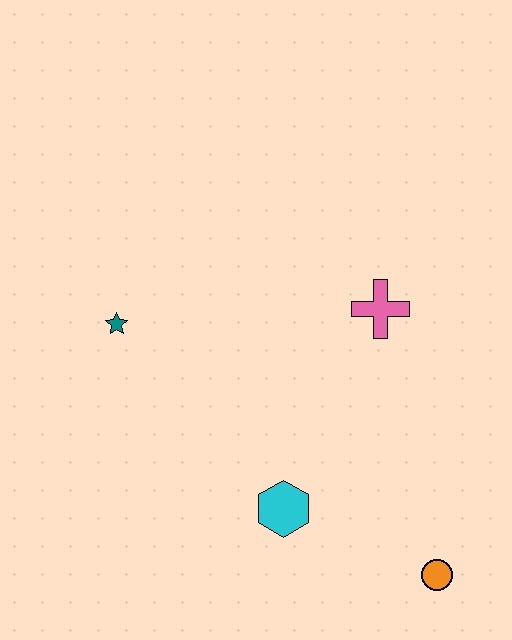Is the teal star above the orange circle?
Yes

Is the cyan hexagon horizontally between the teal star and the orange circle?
Yes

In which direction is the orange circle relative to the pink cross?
The orange circle is below the pink cross.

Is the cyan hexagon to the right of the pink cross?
No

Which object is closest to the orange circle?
The cyan hexagon is closest to the orange circle.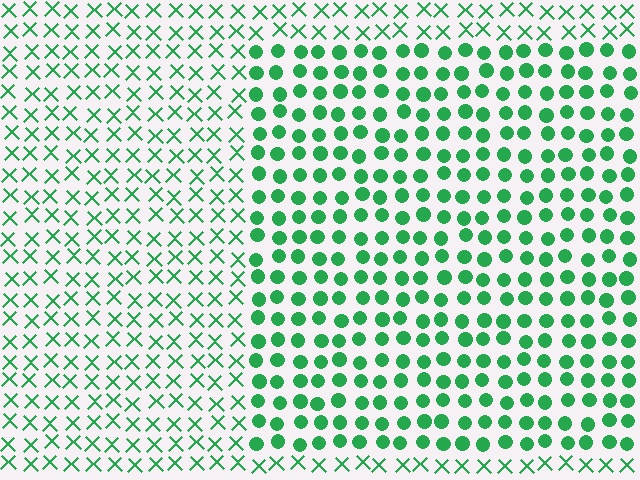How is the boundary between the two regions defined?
The boundary is defined by a change in element shape: circles inside vs. X marks outside. All elements share the same color and spacing.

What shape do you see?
I see a rectangle.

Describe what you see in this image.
The image is filled with small green elements arranged in a uniform grid. A rectangle-shaped region contains circles, while the surrounding area contains X marks. The boundary is defined purely by the change in element shape.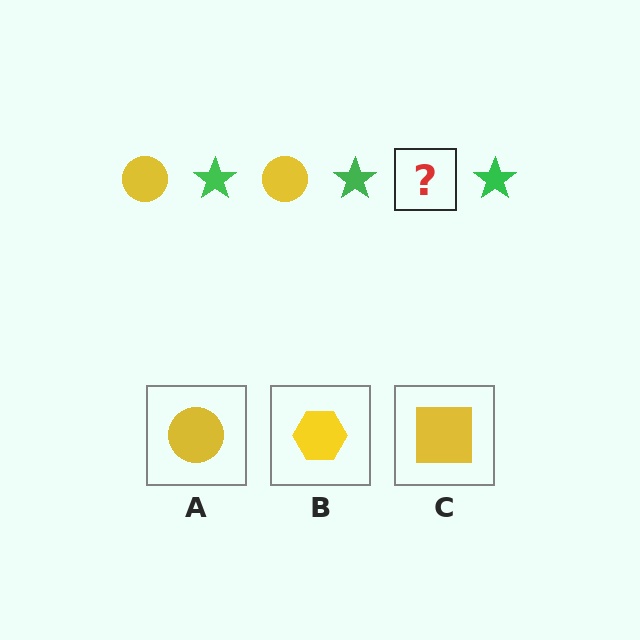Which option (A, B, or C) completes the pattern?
A.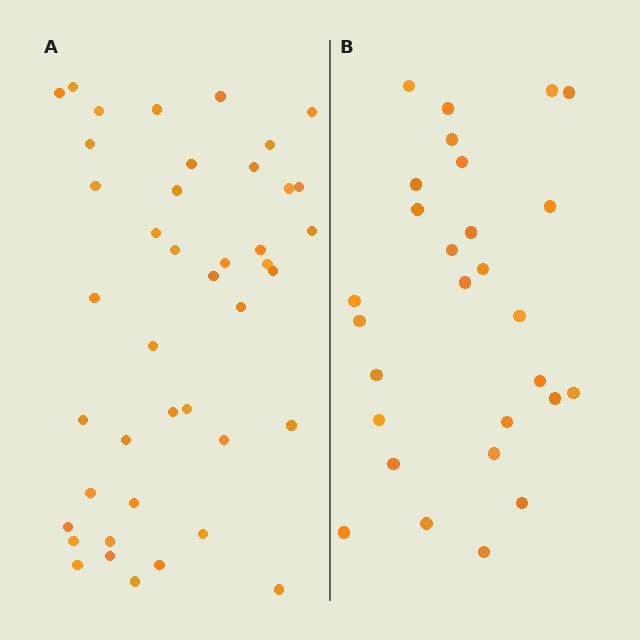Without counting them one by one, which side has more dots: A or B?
Region A (the left region) has more dots.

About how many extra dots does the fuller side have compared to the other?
Region A has approximately 15 more dots than region B.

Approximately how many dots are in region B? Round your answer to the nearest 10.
About 30 dots. (The exact count is 28, which rounds to 30.)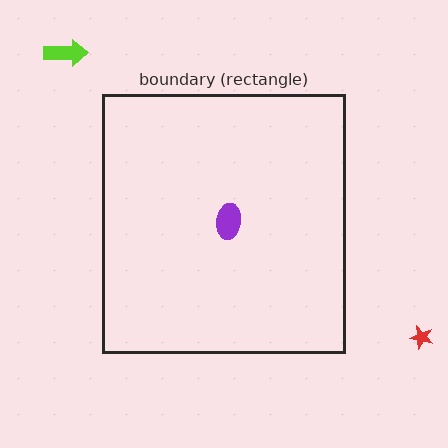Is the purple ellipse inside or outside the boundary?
Inside.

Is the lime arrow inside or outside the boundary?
Outside.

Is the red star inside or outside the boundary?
Outside.